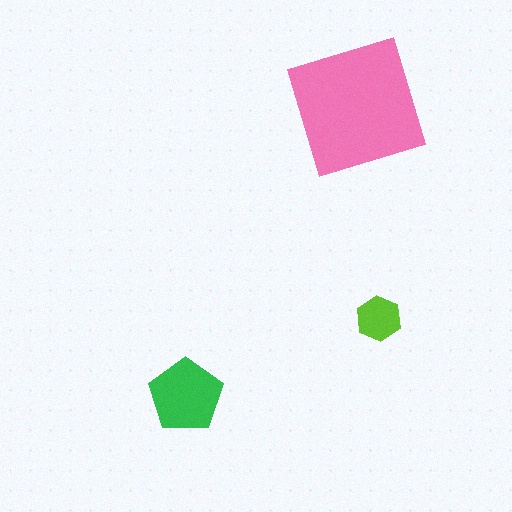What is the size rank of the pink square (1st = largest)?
1st.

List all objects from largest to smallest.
The pink square, the green pentagon, the lime hexagon.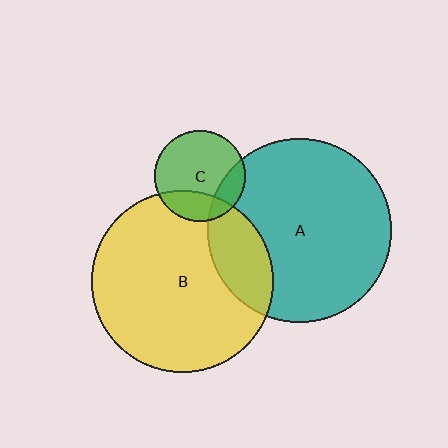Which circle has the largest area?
Circle A (teal).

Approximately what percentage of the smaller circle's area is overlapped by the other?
Approximately 25%.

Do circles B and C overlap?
Yes.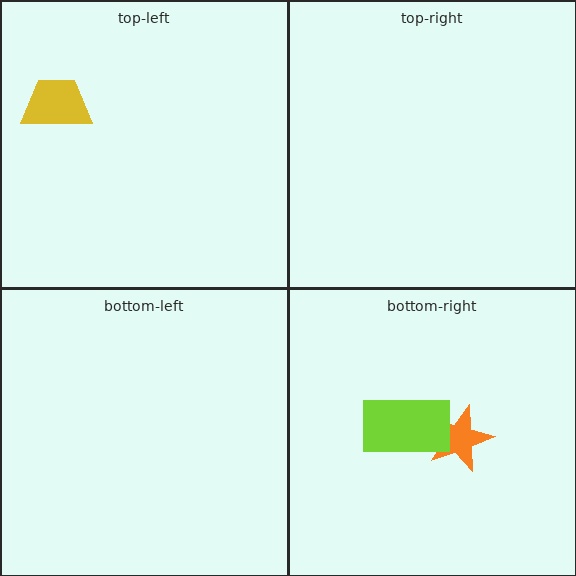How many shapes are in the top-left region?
1.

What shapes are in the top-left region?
The yellow trapezoid.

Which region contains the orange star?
The bottom-right region.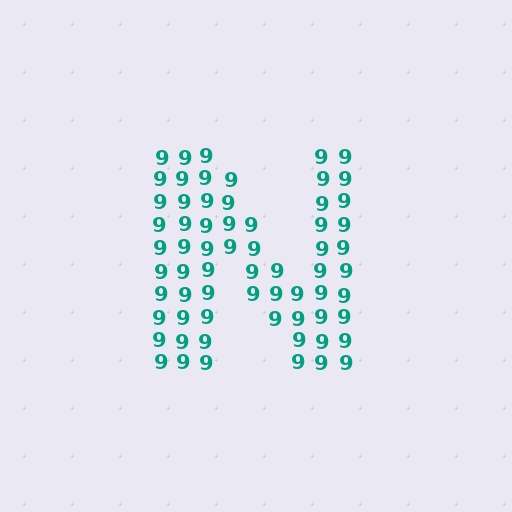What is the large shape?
The large shape is the letter N.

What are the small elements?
The small elements are digit 9's.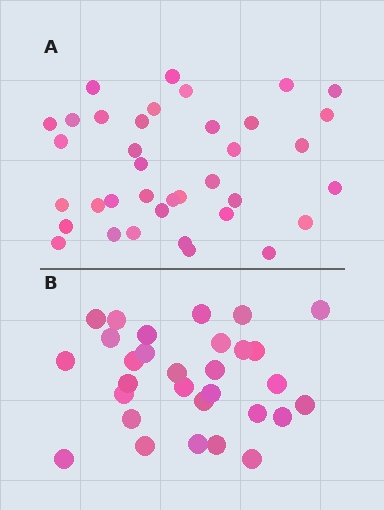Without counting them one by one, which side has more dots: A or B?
Region A (the top region) has more dots.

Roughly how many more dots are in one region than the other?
Region A has roughly 8 or so more dots than region B.